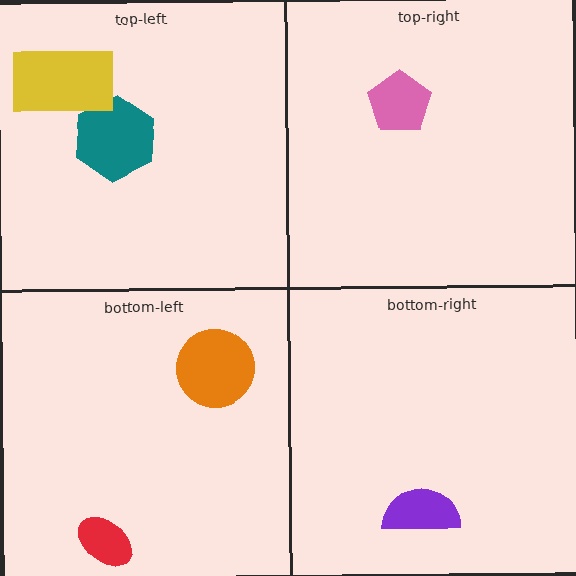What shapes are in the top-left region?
The teal hexagon, the yellow rectangle.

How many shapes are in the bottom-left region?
2.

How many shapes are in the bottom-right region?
1.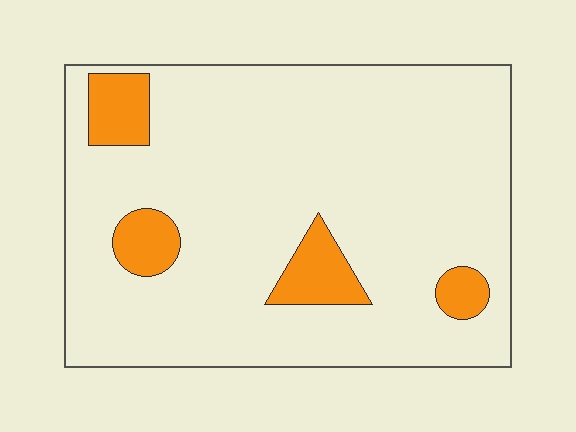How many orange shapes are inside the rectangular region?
4.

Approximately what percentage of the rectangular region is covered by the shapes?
Approximately 10%.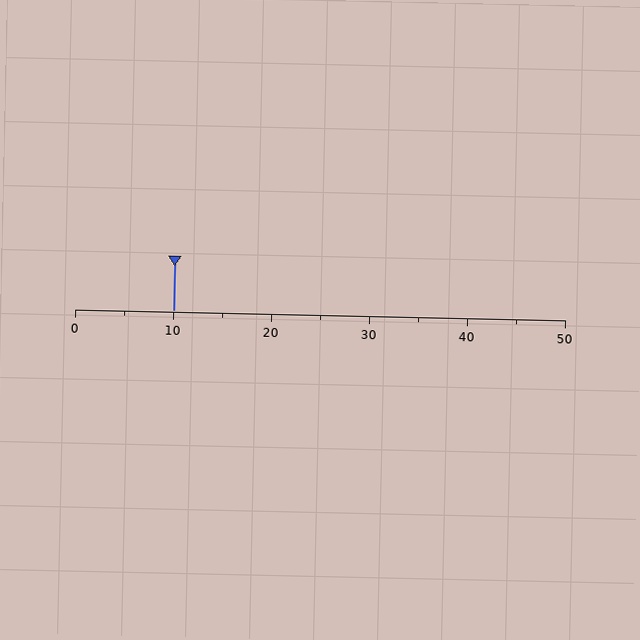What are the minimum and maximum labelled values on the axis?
The axis runs from 0 to 50.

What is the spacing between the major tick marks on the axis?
The major ticks are spaced 10 apart.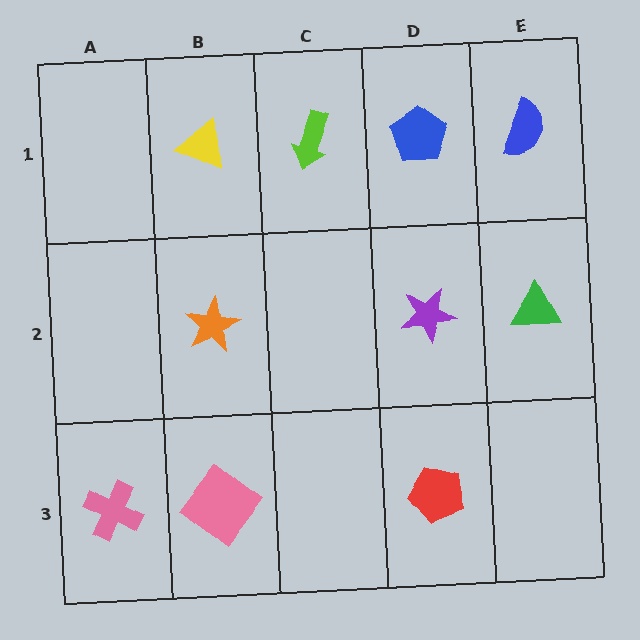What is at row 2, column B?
An orange star.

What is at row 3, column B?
A pink diamond.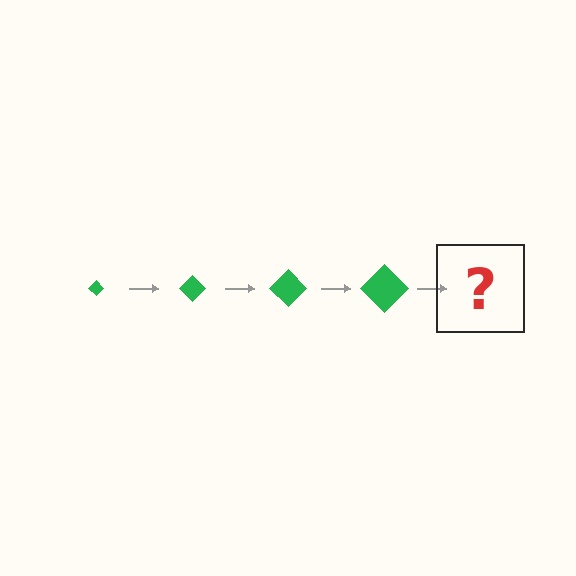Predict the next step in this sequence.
The next step is a green diamond, larger than the previous one.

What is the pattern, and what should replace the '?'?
The pattern is that the diamond gets progressively larger each step. The '?' should be a green diamond, larger than the previous one.